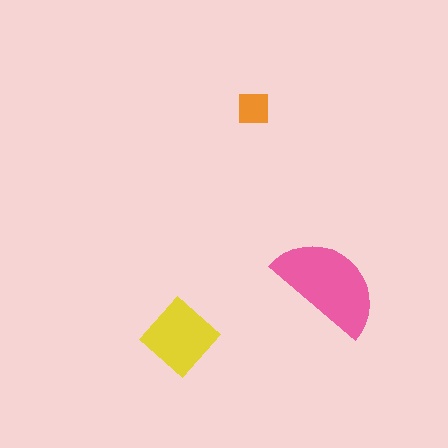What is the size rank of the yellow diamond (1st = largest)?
2nd.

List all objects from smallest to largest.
The orange square, the yellow diamond, the pink semicircle.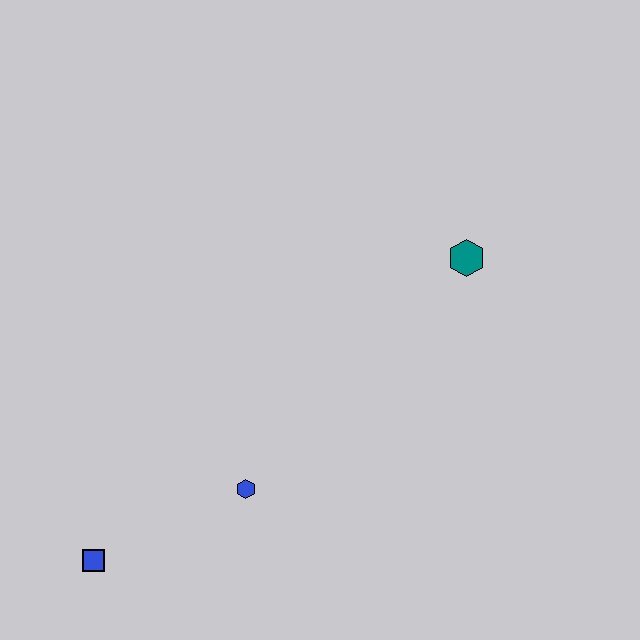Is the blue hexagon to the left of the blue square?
No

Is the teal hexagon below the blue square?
No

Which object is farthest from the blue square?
The teal hexagon is farthest from the blue square.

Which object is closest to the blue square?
The blue hexagon is closest to the blue square.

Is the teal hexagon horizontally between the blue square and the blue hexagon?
No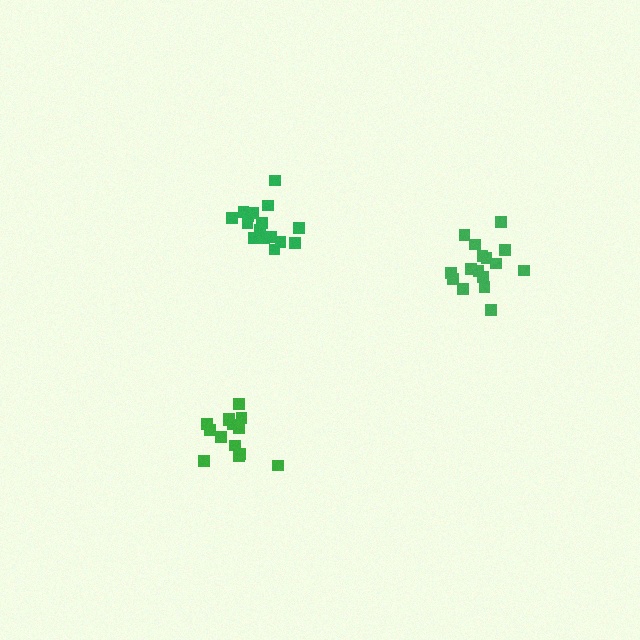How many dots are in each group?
Group 1: 17 dots, Group 2: 14 dots, Group 3: 16 dots (47 total).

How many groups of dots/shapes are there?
There are 3 groups.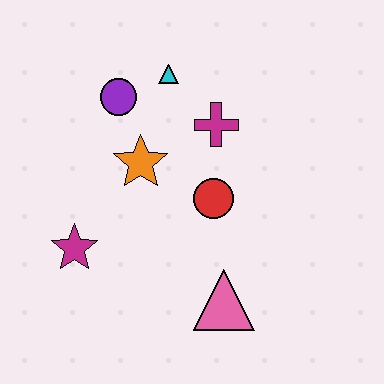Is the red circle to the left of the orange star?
No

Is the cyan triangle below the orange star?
No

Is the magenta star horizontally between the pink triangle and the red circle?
No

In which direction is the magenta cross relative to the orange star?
The magenta cross is to the right of the orange star.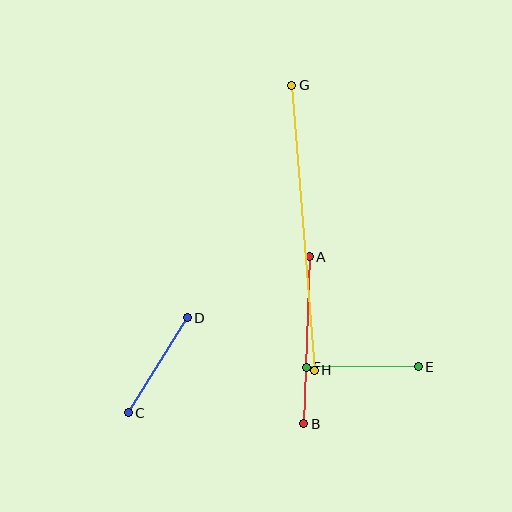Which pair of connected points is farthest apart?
Points G and H are farthest apart.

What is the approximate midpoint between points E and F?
The midpoint is at approximately (362, 367) pixels.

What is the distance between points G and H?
The distance is approximately 286 pixels.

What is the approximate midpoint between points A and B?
The midpoint is at approximately (306, 340) pixels.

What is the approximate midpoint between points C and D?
The midpoint is at approximately (158, 365) pixels.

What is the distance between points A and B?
The distance is approximately 167 pixels.